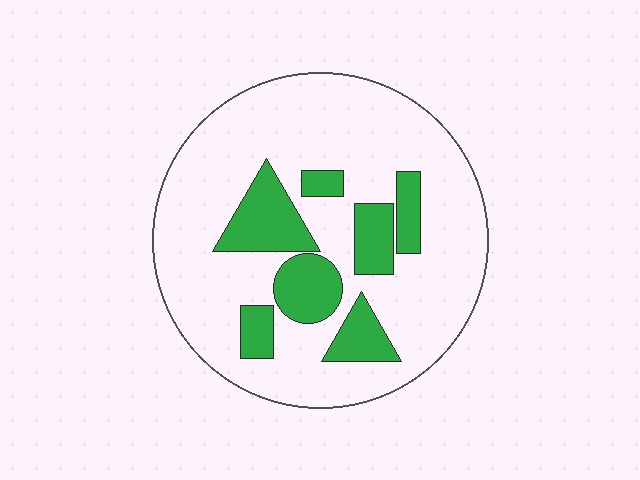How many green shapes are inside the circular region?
7.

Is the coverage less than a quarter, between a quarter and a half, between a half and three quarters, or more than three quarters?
Less than a quarter.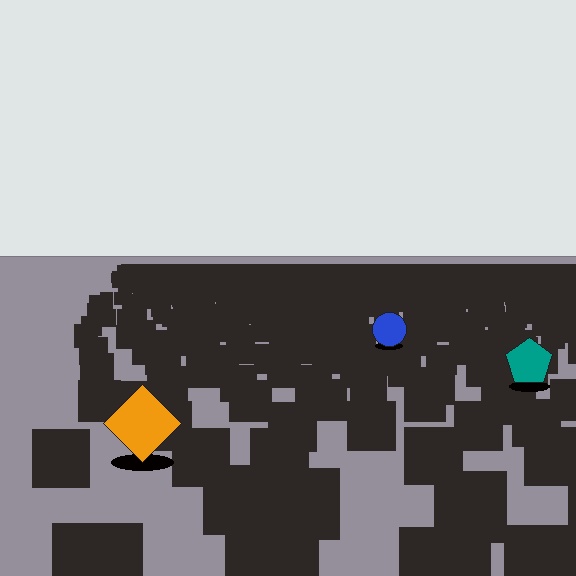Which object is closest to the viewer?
The orange diamond is closest. The texture marks near it are larger and more spread out.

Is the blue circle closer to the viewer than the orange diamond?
No. The orange diamond is closer — you can tell from the texture gradient: the ground texture is coarser near it.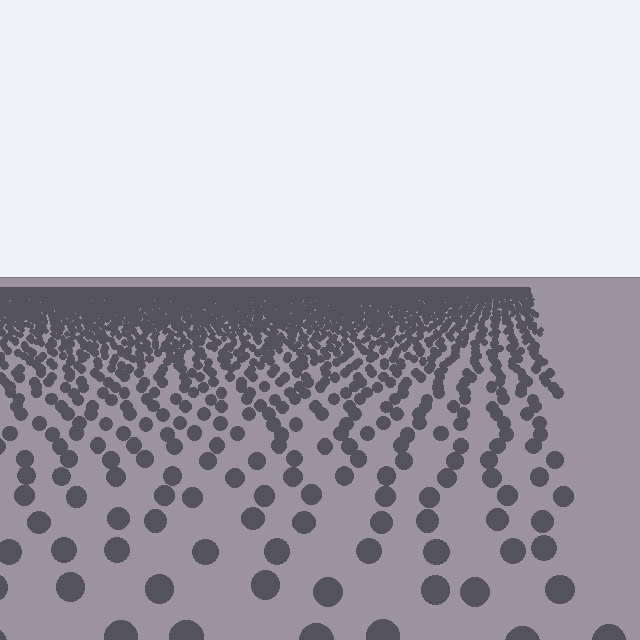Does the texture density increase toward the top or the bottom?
Density increases toward the top.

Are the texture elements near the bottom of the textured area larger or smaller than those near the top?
Larger. Near the bottom, elements are closer to the viewer and appear at a bigger on-screen size.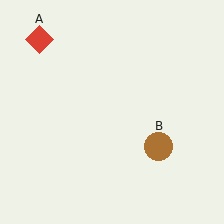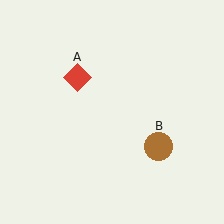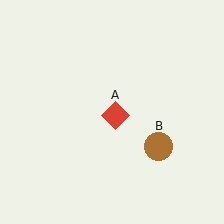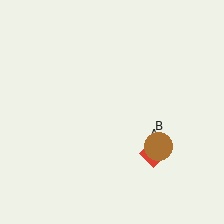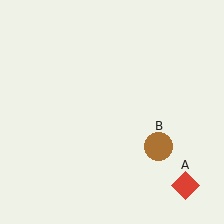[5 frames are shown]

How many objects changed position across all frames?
1 object changed position: red diamond (object A).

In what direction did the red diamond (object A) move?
The red diamond (object A) moved down and to the right.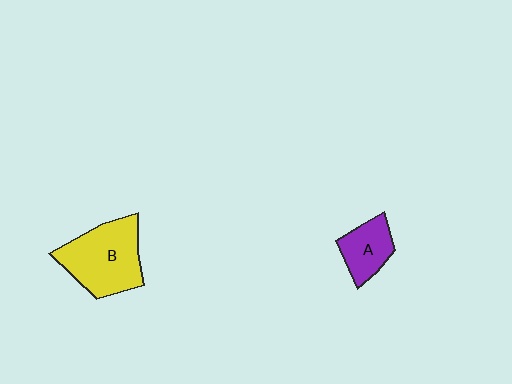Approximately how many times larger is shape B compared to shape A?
Approximately 1.9 times.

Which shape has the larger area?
Shape B (yellow).